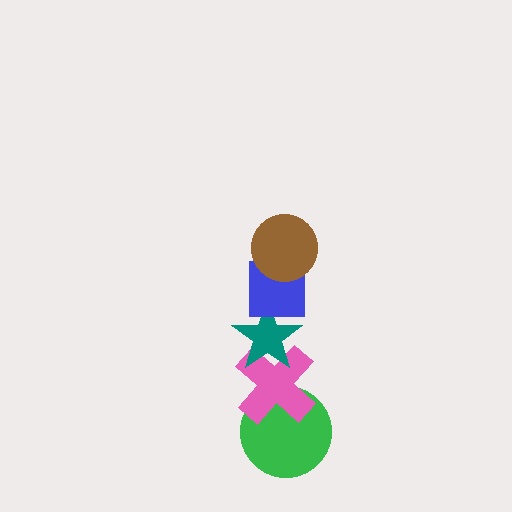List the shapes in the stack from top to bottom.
From top to bottom: the brown circle, the blue square, the teal star, the pink cross, the green circle.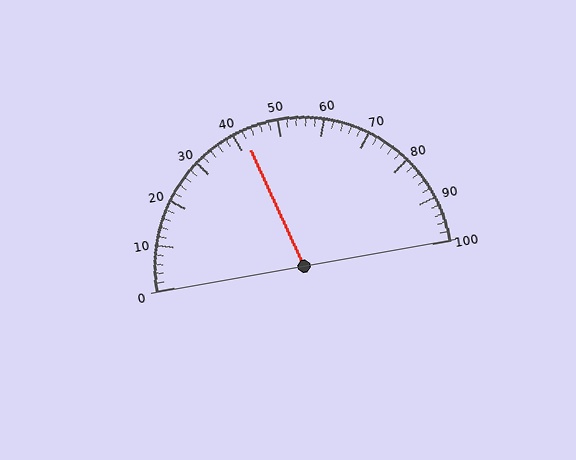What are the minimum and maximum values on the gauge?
The gauge ranges from 0 to 100.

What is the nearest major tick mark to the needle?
The nearest major tick mark is 40.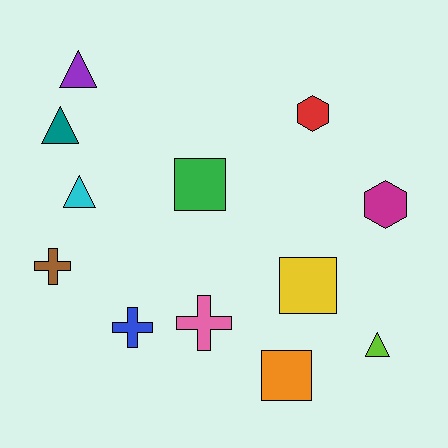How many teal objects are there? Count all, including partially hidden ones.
There is 1 teal object.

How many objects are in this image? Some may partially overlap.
There are 12 objects.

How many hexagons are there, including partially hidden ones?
There are 2 hexagons.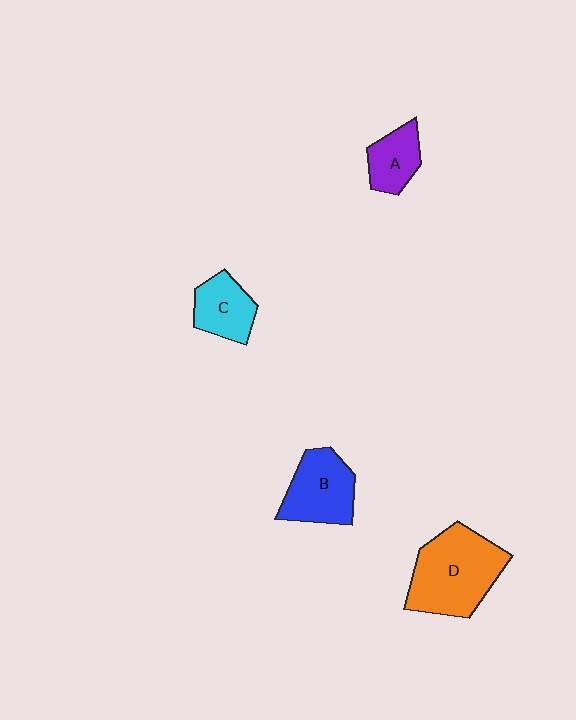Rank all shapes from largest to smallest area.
From largest to smallest: D (orange), B (blue), C (cyan), A (purple).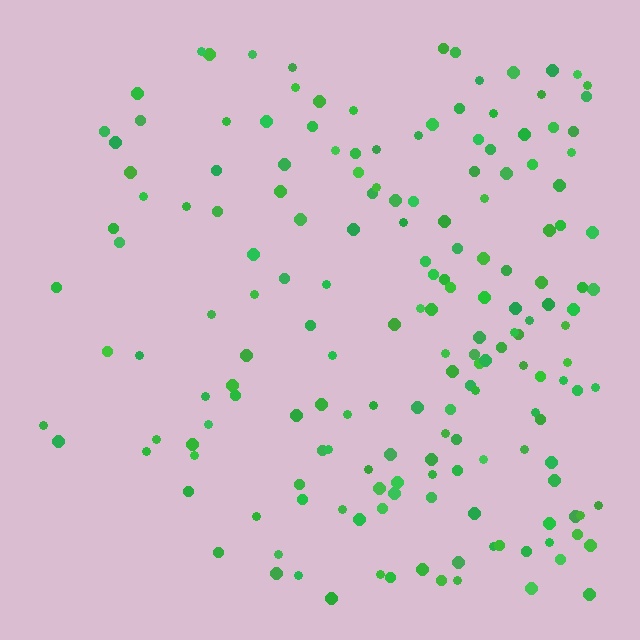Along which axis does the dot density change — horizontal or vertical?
Horizontal.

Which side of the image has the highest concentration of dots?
The right.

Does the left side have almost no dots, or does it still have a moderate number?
Still a moderate number, just noticeably fewer than the right.